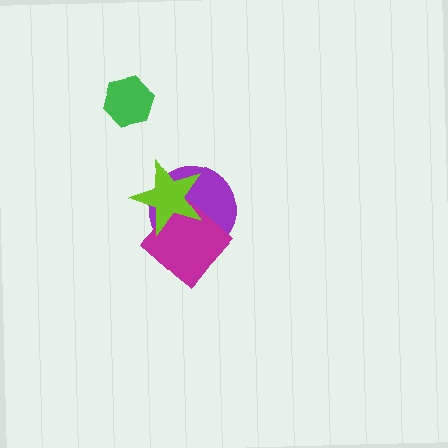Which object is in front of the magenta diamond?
The lime star is in front of the magenta diamond.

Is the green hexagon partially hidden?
No, no other shape covers it.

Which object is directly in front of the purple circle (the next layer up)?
The magenta diamond is directly in front of the purple circle.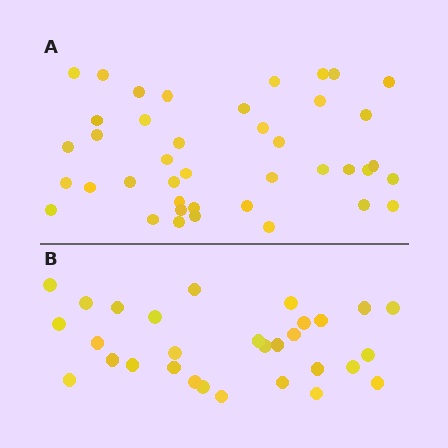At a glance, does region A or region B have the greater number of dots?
Region A (the top region) has more dots.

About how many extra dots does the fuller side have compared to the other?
Region A has roughly 12 or so more dots than region B.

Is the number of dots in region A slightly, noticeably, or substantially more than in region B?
Region A has noticeably more, but not dramatically so. The ratio is roughly 1.4 to 1.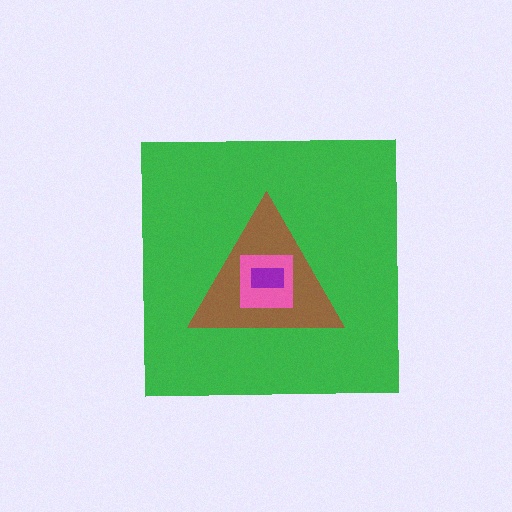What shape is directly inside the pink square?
The purple rectangle.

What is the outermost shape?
The green square.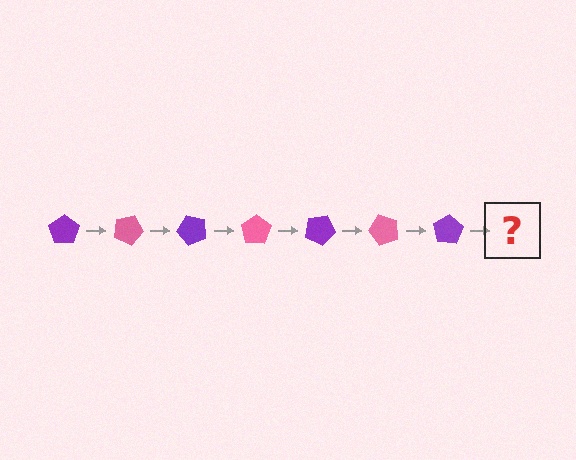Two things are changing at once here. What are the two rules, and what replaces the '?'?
The two rules are that it rotates 25 degrees each step and the color cycles through purple and pink. The '?' should be a pink pentagon, rotated 175 degrees from the start.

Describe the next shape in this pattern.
It should be a pink pentagon, rotated 175 degrees from the start.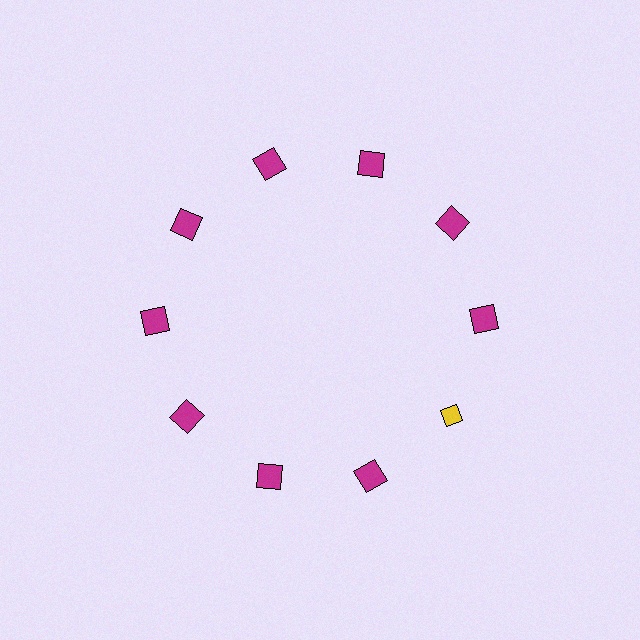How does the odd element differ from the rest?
It differs in both color (yellow instead of magenta) and shape (diamond instead of square).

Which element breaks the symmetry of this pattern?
The yellow diamond at roughly the 4 o'clock position breaks the symmetry. All other shapes are magenta squares.